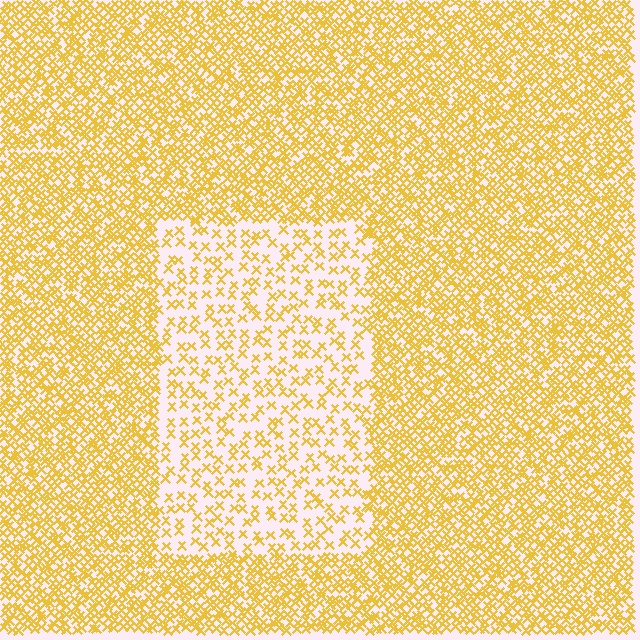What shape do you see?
I see a rectangle.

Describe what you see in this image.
The image contains small yellow elements arranged at two different densities. A rectangle-shaped region is visible where the elements are less densely packed than the surrounding area.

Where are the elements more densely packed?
The elements are more densely packed outside the rectangle boundary.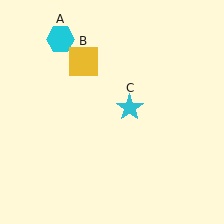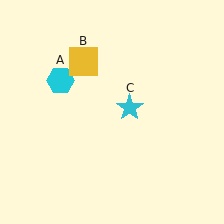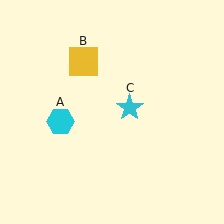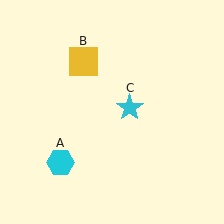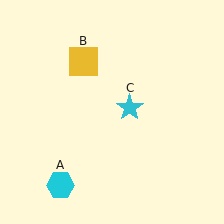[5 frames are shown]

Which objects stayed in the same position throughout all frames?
Yellow square (object B) and cyan star (object C) remained stationary.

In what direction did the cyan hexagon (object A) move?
The cyan hexagon (object A) moved down.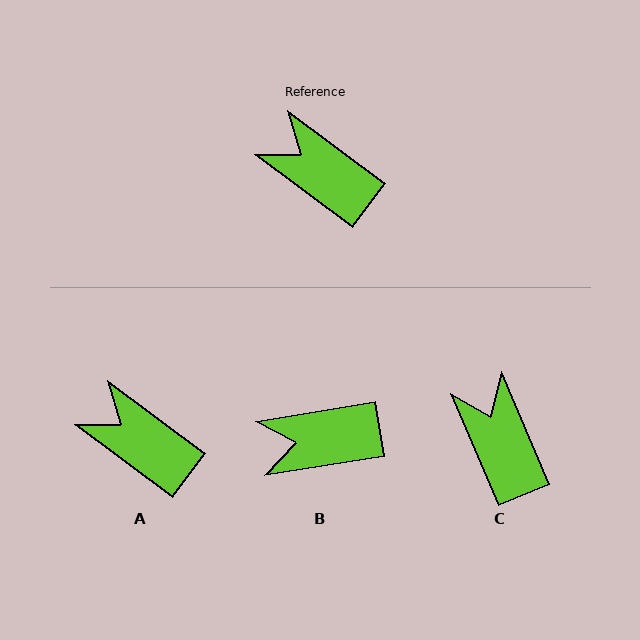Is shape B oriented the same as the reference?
No, it is off by about 46 degrees.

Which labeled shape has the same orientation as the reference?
A.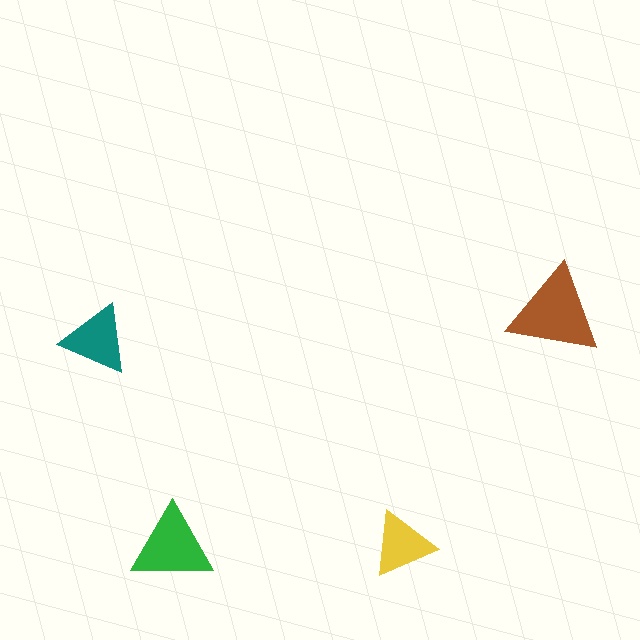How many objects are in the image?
There are 4 objects in the image.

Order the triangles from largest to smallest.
the brown one, the green one, the teal one, the yellow one.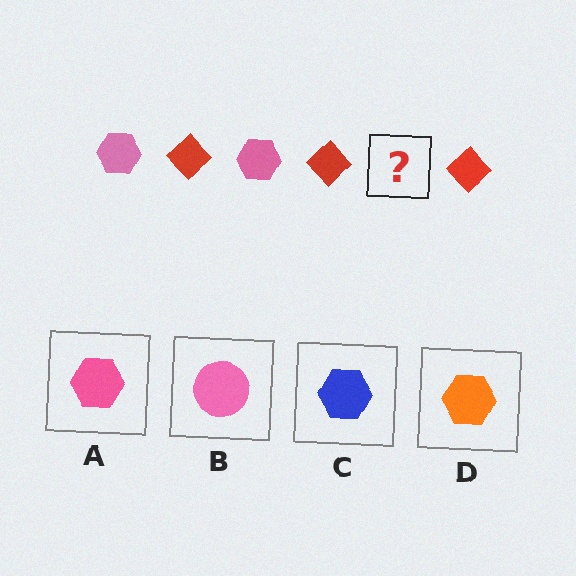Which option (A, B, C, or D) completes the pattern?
A.